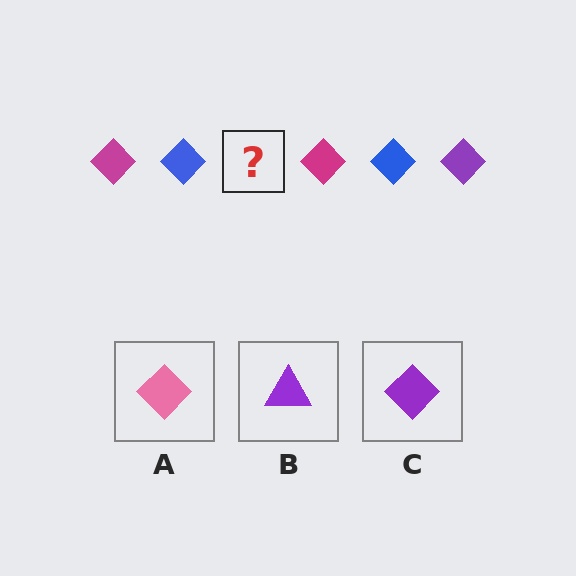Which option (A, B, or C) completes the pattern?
C.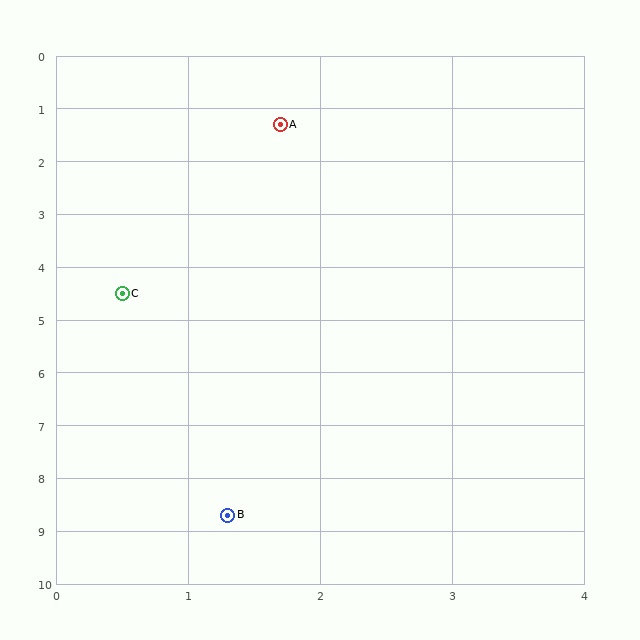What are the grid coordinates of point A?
Point A is at approximately (1.7, 1.3).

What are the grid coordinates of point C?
Point C is at approximately (0.5, 4.5).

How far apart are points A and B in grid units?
Points A and B are about 7.4 grid units apart.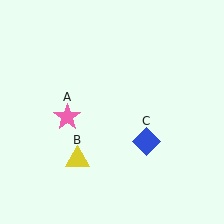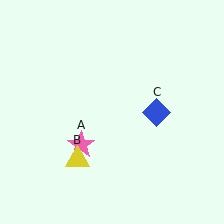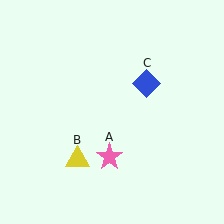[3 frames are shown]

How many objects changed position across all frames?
2 objects changed position: pink star (object A), blue diamond (object C).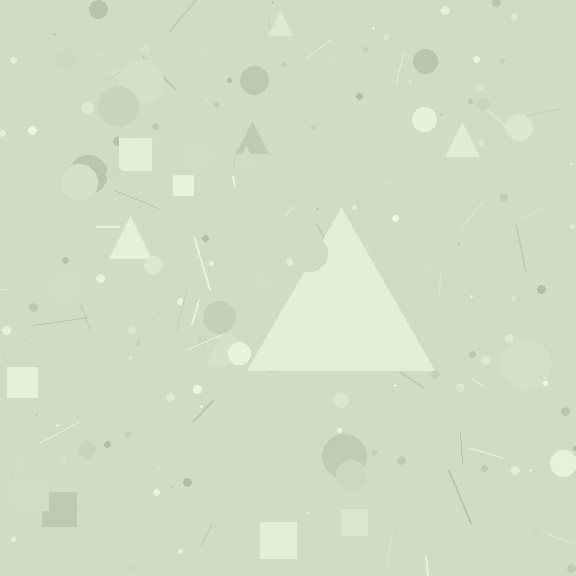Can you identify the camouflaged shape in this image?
The camouflaged shape is a triangle.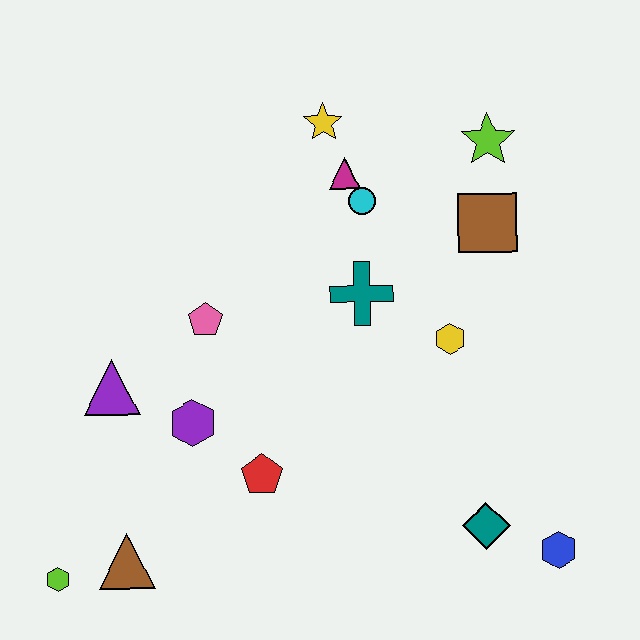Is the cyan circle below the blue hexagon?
No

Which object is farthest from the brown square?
The lime hexagon is farthest from the brown square.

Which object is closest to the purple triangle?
The purple hexagon is closest to the purple triangle.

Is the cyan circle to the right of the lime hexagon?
Yes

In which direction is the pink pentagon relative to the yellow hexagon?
The pink pentagon is to the left of the yellow hexagon.